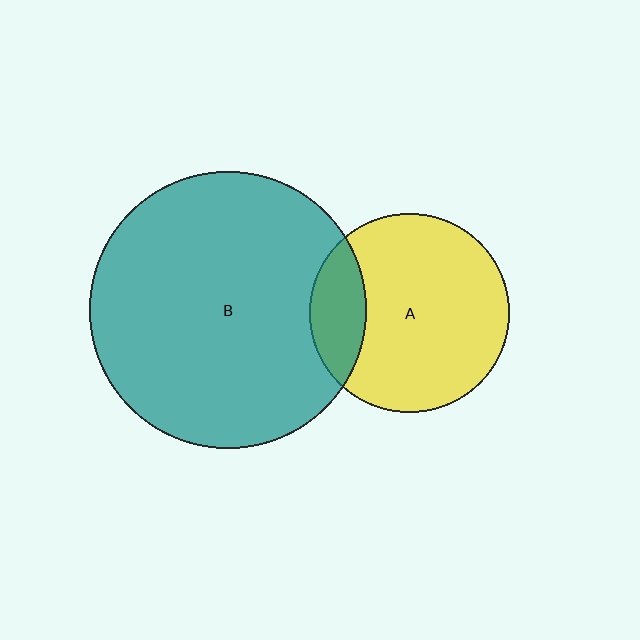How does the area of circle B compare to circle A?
Approximately 1.9 times.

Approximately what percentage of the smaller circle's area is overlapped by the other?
Approximately 20%.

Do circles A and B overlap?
Yes.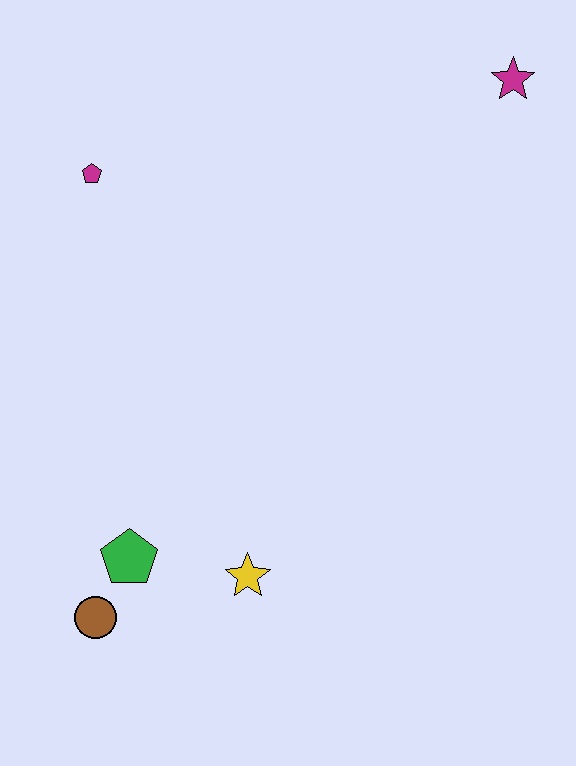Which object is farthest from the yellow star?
The magenta star is farthest from the yellow star.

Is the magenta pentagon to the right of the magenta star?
No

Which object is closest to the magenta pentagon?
The green pentagon is closest to the magenta pentagon.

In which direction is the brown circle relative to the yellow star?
The brown circle is to the left of the yellow star.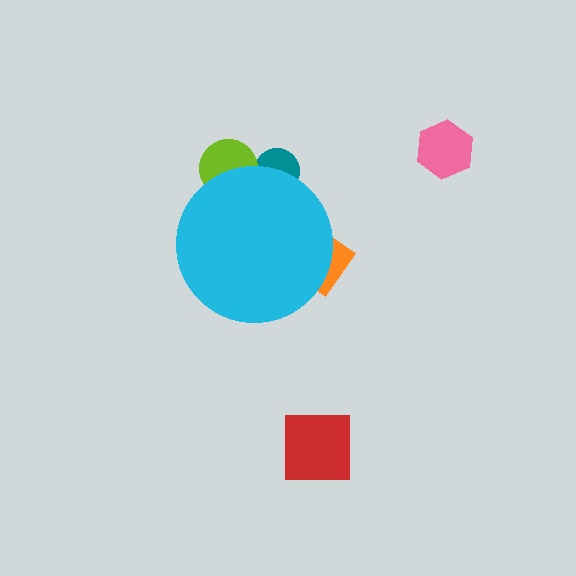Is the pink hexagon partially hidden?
No, the pink hexagon is fully visible.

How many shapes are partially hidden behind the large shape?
3 shapes are partially hidden.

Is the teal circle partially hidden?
Yes, the teal circle is partially hidden behind the cyan circle.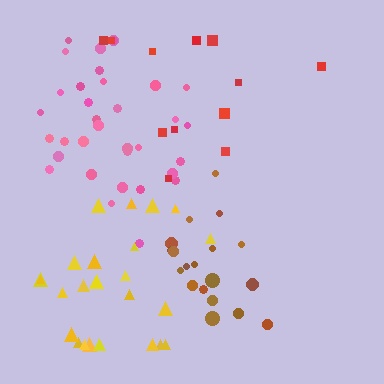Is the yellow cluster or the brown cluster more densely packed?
Brown.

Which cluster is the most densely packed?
Pink.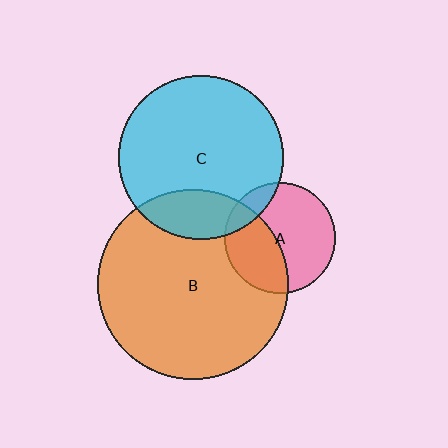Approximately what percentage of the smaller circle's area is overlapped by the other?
Approximately 15%.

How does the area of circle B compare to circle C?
Approximately 1.3 times.